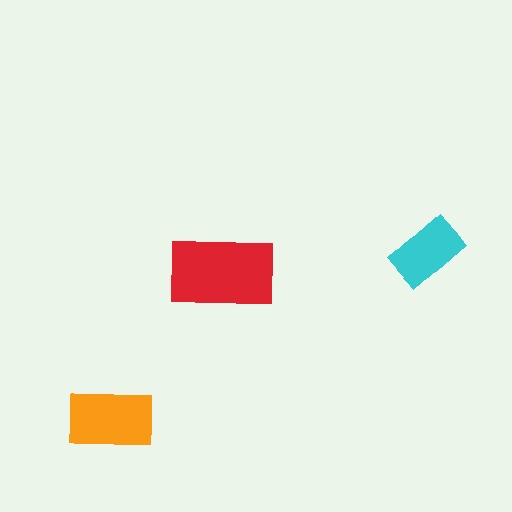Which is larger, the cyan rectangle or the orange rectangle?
The orange one.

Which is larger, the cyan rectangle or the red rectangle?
The red one.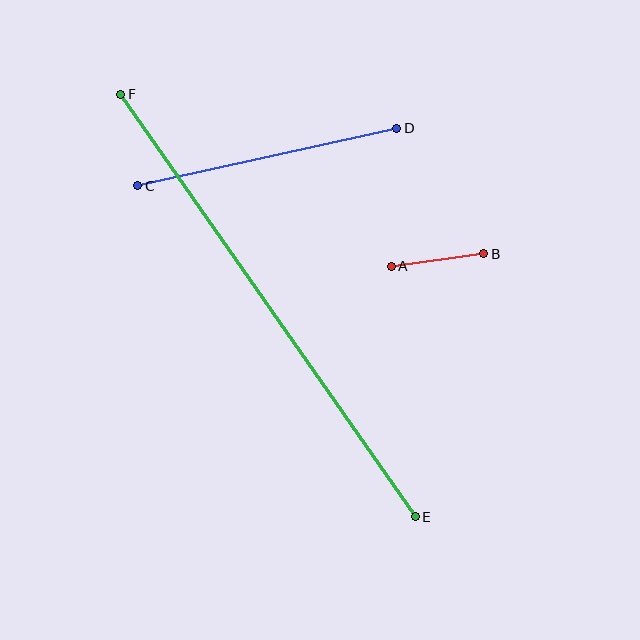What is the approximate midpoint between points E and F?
The midpoint is at approximately (268, 305) pixels.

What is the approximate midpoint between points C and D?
The midpoint is at approximately (267, 157) pixels.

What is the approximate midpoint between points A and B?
The midpoint is at approximately (438, 260) pixels.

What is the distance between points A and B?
The distance is approximately 93 pixels.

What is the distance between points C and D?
The distance is approximately 265 pixels.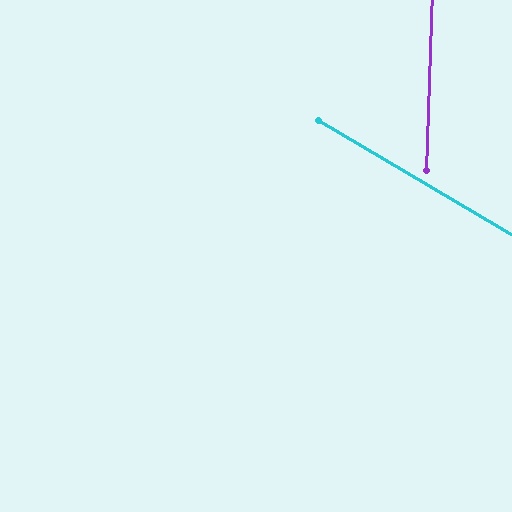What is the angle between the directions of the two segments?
Approximately 61 degrees.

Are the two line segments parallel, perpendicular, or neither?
Neither parallel nor perpendicular — they differ by about 61°.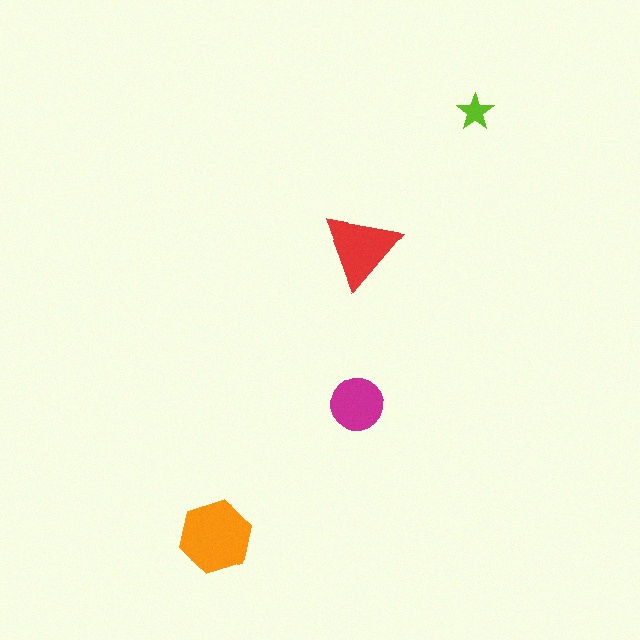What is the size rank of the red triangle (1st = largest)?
2nd.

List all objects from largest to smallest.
The orange hexagon, the red triangle, the magenta circle, the lime star.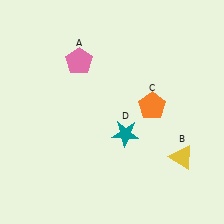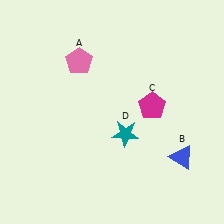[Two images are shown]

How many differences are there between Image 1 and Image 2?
There are 2 differences between the two images.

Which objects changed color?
B changed from yellow to blue. C changed from orange to magenta.